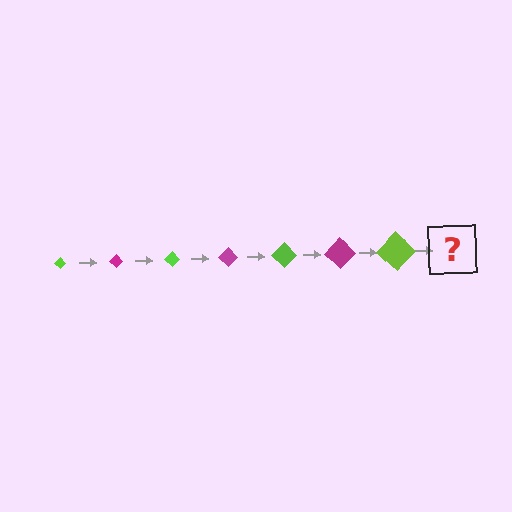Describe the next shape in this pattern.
It should be a magenta diamond, larger than the previous one.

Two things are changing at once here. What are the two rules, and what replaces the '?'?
The two rules are that the diamond grows larger each step and the color cycles through lime and magenta. The '?' should be a magenta diamond, larger than the previous one.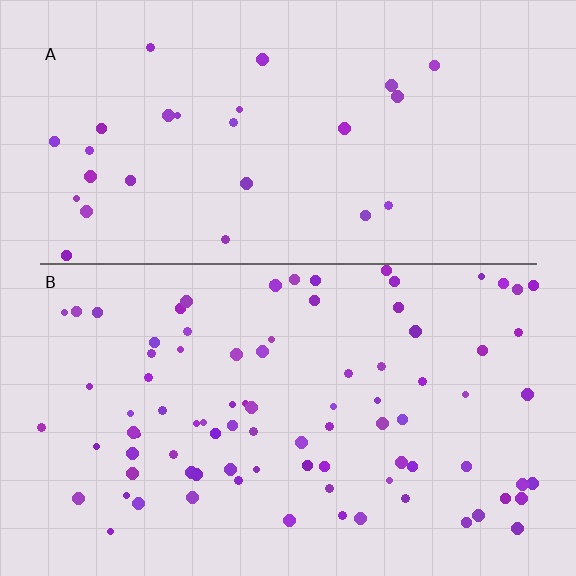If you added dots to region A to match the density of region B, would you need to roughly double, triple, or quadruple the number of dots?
Approximately triple.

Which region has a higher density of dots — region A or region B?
B (the bottom).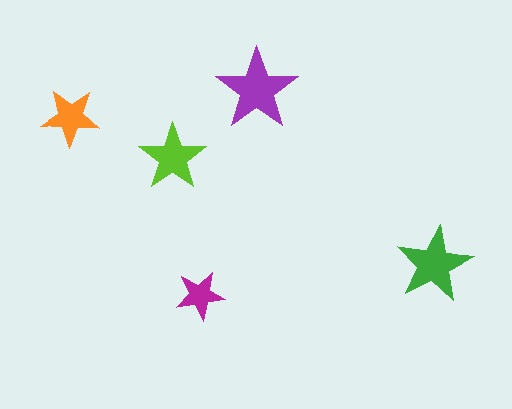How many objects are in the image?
There are 5 objects in the image.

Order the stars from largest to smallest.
the purple one, the green one, the lime one, the orange one, the magenta one.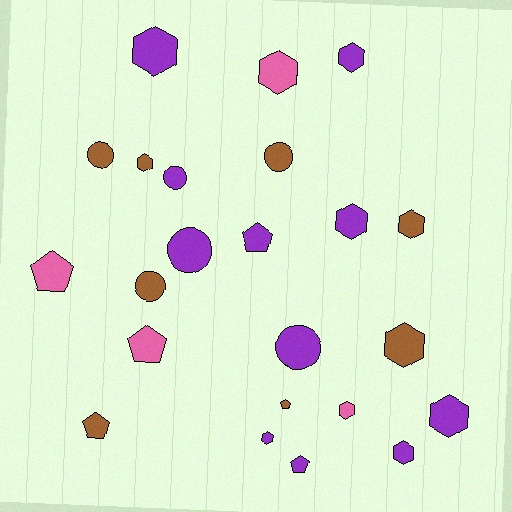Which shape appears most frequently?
Hexagon, with 11 objects.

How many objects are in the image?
There are 23 objects.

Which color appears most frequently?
Purple, with 11 objects.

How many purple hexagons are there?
There are 6 purple hexagons.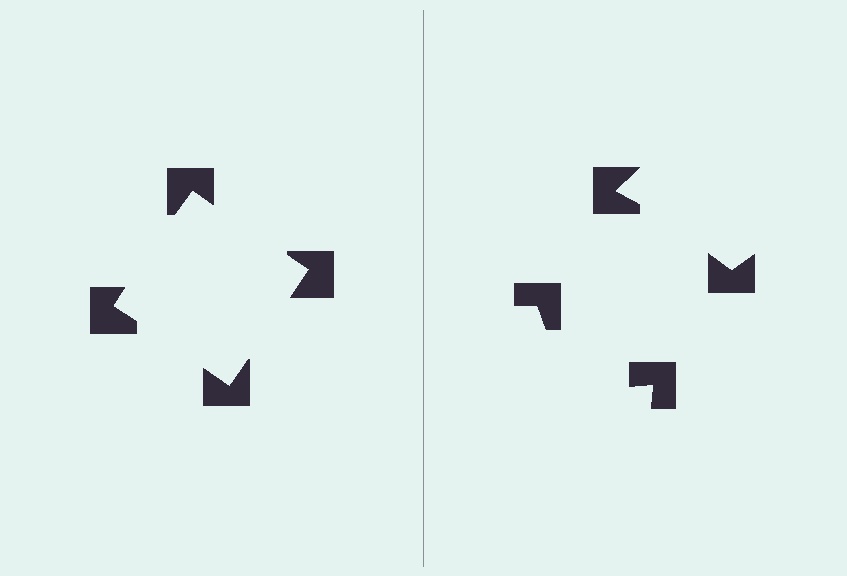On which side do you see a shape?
An illusory square appears on the left side. On the right side the wedge cuts are rotated, so no coherent shape forms.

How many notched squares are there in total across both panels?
8 — 4 on each side.